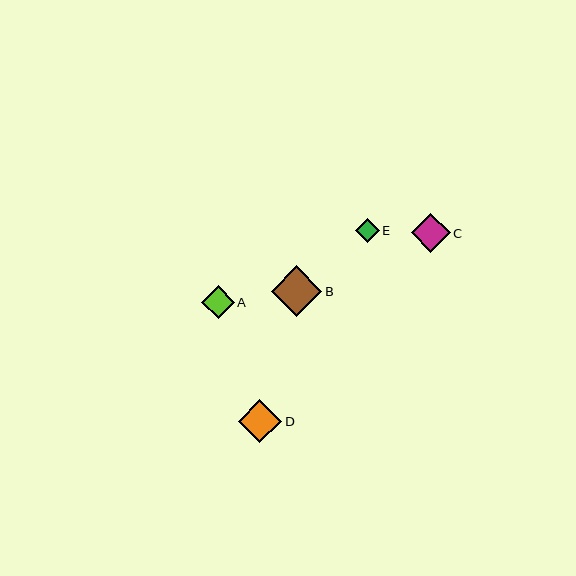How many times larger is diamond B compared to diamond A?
Diamond B is approximately 1.6 times the size of diamond A.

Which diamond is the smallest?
Diamond E is the smallest with a size of approximately 24 pixels.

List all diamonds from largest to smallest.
From largest to smallest: B, D, C, A, E.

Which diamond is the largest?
Diamond B is the largest with a size of approximately 51 pixels.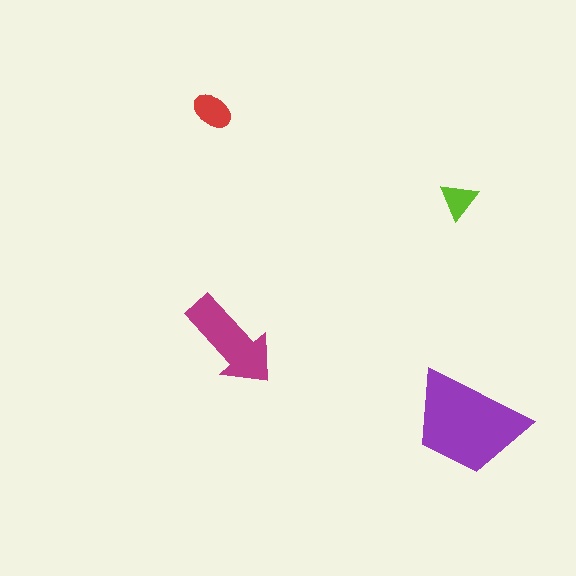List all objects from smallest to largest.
The lime triangle, the red ellipse, the magenta arrow, the purple trapezoid.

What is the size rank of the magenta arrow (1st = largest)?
2nd.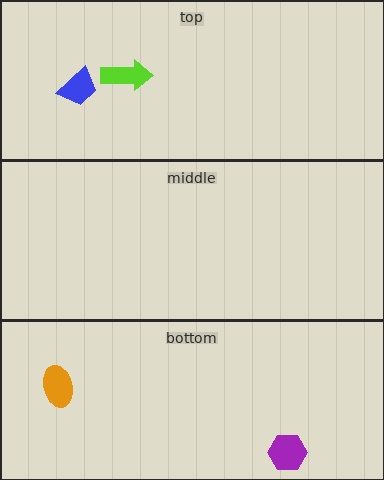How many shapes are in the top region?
2.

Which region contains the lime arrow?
The top region.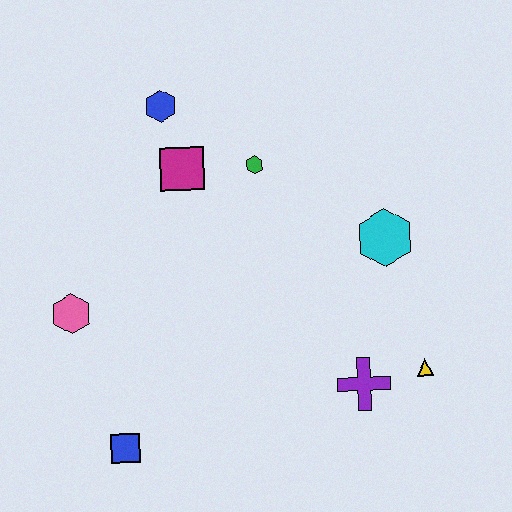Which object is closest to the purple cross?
The yellow triangle is closest to the purple cross.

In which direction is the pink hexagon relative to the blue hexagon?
The pink hexagon is below the blue hexagon.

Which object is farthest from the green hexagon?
The blue square is farthest from the green hexagon.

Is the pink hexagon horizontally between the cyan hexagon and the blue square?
No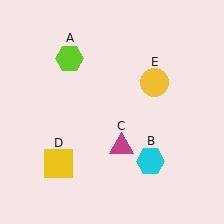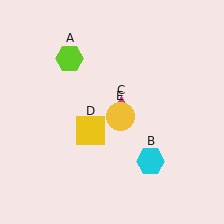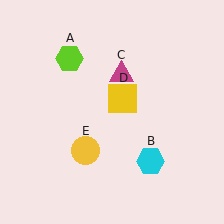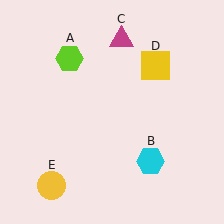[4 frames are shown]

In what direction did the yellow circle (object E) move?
The yellow circle (object E) moved down and to the left.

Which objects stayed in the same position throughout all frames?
Lime hexagon (object A) and cyan hexagon (object B) remained stationary.